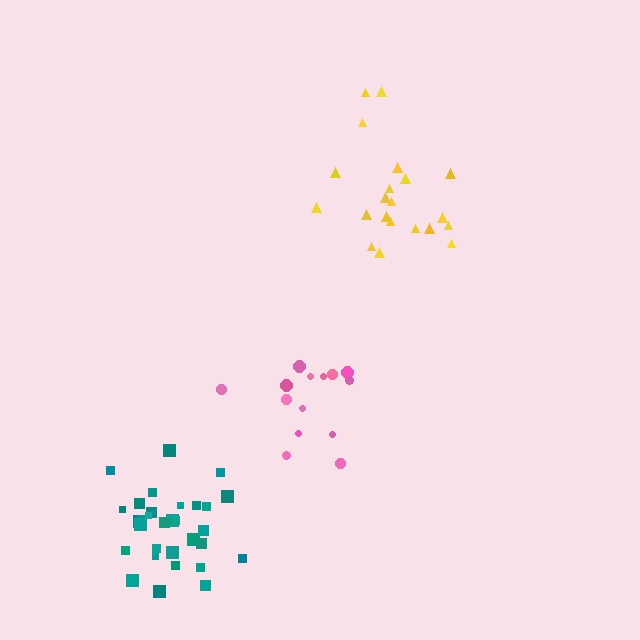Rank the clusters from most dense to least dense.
teal, yellow, pink.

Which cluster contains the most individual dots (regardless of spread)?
Teal (31).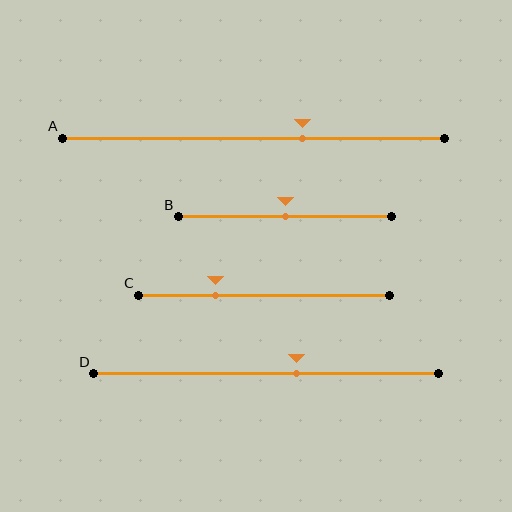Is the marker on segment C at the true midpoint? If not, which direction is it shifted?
No, the marker on segment C is shifted to the left by about 20% of the segment length.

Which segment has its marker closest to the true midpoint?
Segment B has its marker closest to the true midpoint.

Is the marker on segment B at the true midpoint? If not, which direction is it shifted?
Yes, the marker on segment B is at the true midpoint.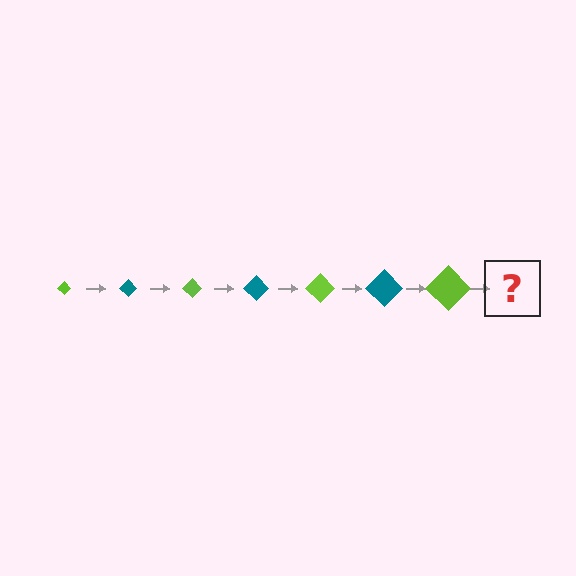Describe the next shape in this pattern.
It should be a teal diamond, larger than the previous one.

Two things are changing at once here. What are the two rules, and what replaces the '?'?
The two rules are that the diamond grows larger each step and the color cycles through lime and teal. The '?' should be a teal diamond, larger than the previous one.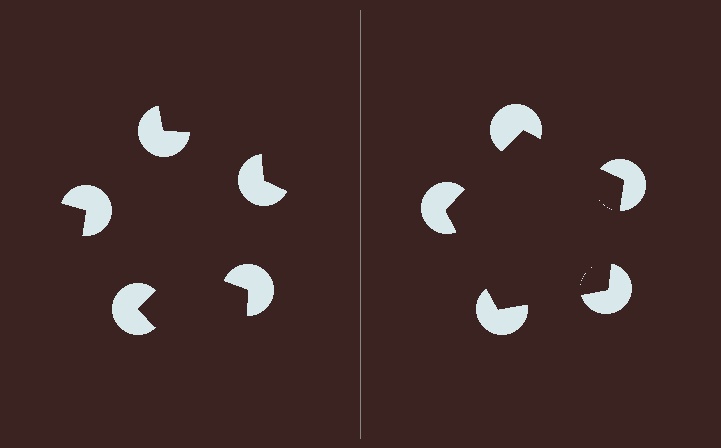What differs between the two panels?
The pac-man discs are positioned identically on both sides; only the wedge orientations differ. On the right they align to a pentagon; on the left they are misaligned.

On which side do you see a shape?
An illusory pentagon appears on the right side. On the left side the wedge cuts are rotated, so no coherent shape forms.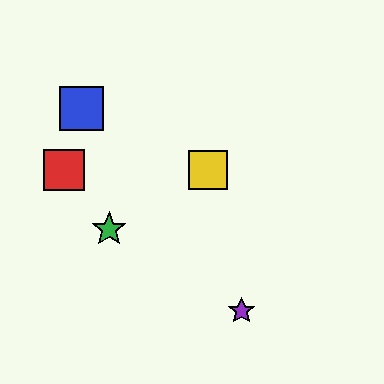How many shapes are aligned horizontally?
2 shapes (the red square, the yellow square) are aligned horizontally.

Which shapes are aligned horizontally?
The red square, the yellow square are aligned horizontally.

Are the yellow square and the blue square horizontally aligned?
No, the yellow square is at y≈170 and the blue square is at y≈108.